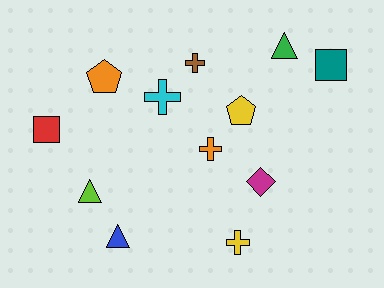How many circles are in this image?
There are no circles.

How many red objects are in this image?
There is 1 red object.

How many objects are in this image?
There are 12 objects.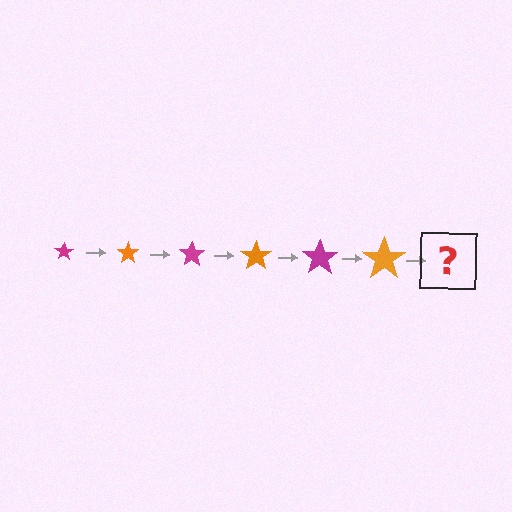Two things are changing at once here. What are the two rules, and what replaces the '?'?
The two rules are that the star grows larger each step and the color cycles through magenta and orange. The '?' should be a magenta star, larger than the previous one.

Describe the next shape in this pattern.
It should be a magenta star, larger than the previous one.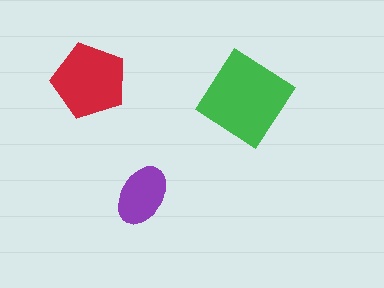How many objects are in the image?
There are 3 objects in the image.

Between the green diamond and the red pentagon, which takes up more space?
The green diamond.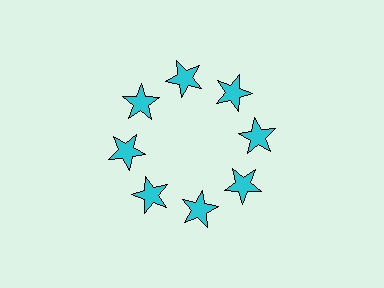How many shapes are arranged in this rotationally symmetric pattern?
There are 8 shapes, arranged in 8 groups of 1.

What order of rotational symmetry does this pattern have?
This pattern has 8-fold rotational symmetry.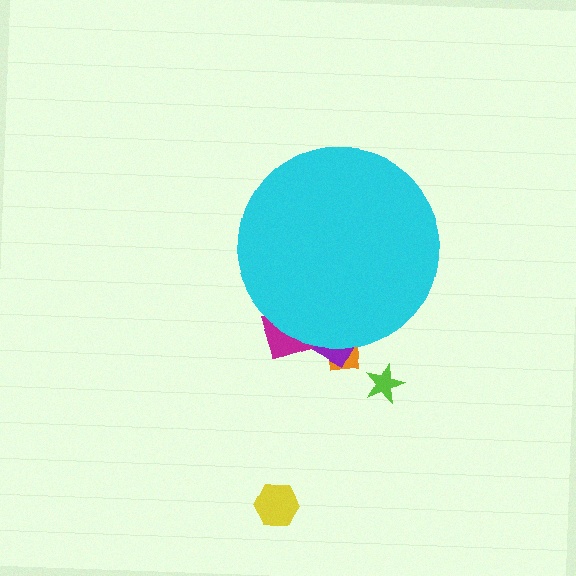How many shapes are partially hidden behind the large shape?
3 shapes are partially hidden.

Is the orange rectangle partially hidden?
Yes, the orange rectangle is partially hidden behind the cyan circle.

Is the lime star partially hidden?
No, the lime star is fully visible.